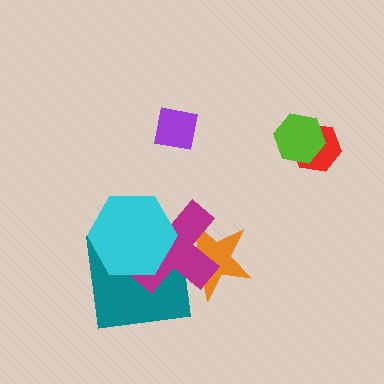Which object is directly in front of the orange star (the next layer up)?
The teal square is directly in front of the orange star.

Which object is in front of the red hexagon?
The lime hexagon is in front of the red hexagon.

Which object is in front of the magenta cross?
The cyan hexagon is in front of the magenta cross.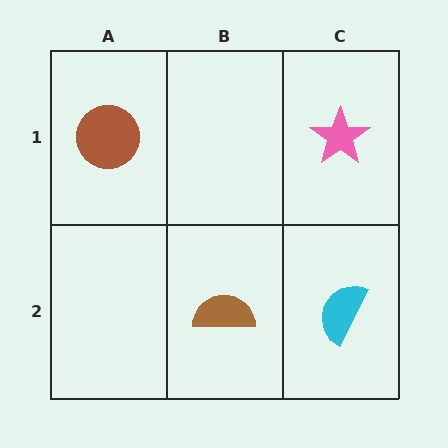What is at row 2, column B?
A brown semicircle.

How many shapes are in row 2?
2 shapes.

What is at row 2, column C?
A cyan semicircle.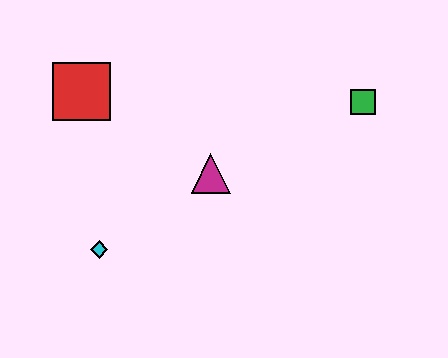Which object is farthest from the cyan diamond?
The green square is farthest from the cyan diamond.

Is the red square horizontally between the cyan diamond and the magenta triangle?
No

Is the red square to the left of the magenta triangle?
Yes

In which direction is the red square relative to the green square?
The red square is to the left of the green square.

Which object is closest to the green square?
The magenta triangle is closest to the green square.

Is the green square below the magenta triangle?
No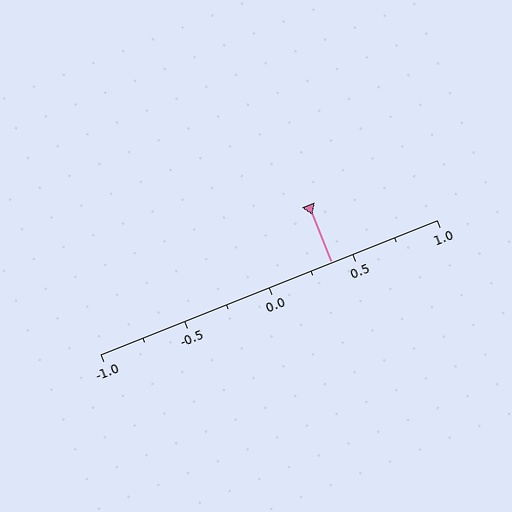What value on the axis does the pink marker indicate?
The marker indicates approximately 0.38.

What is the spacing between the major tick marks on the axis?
The major ticks are spaced 0.5 apart.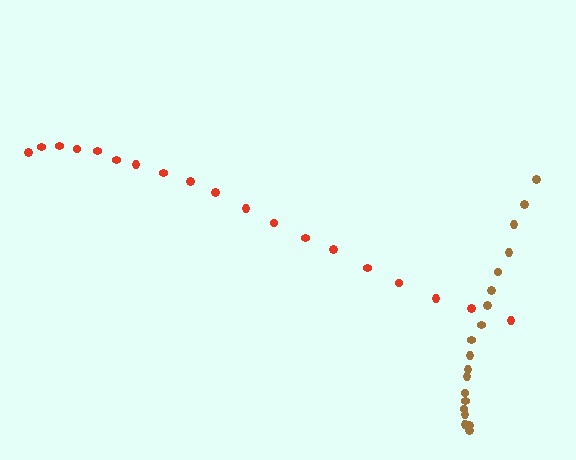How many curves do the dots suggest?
There are 2 distinct paths.